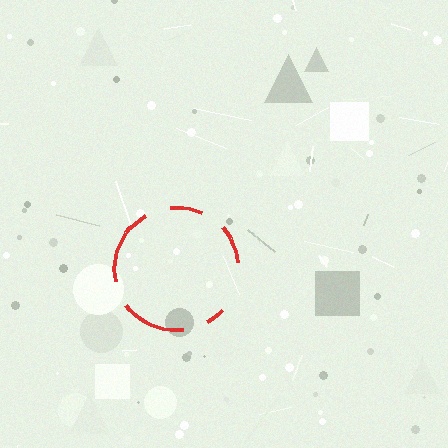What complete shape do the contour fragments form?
The contour fragments form a circle.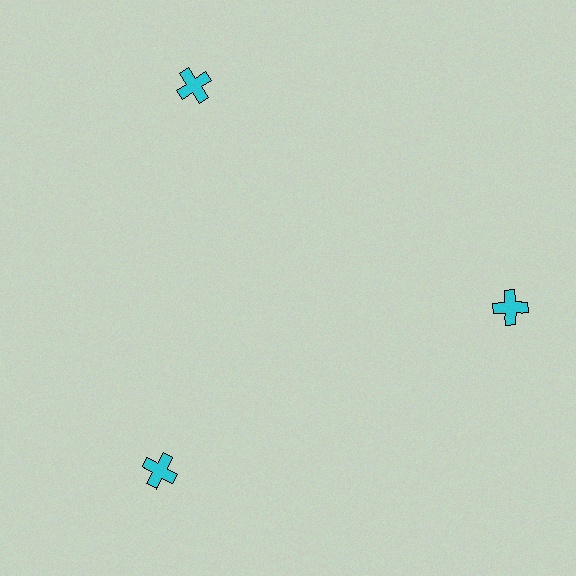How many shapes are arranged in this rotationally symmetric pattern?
There are 3 shapes, arranged in 3 groups of 1.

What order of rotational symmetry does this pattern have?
This pattern has 3-fold rotational symmetry.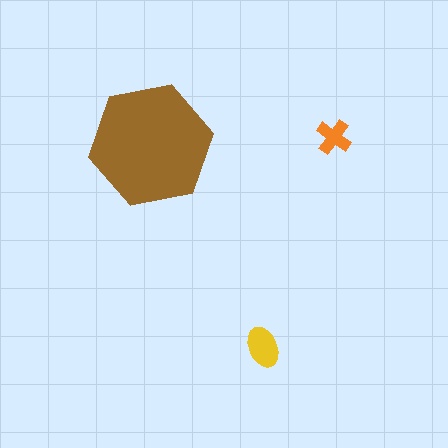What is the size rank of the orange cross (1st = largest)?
3rd.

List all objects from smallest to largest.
The orange cross, the yellow ellipse, the brown hexagon.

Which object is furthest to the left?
The brown hexagon is leftmost.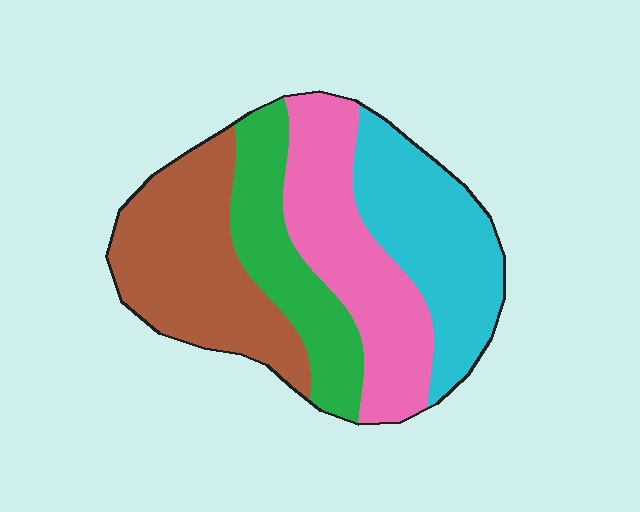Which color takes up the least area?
Green, at roughly 20%.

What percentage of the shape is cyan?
Cyan takes up between a quarter and a half of the shape.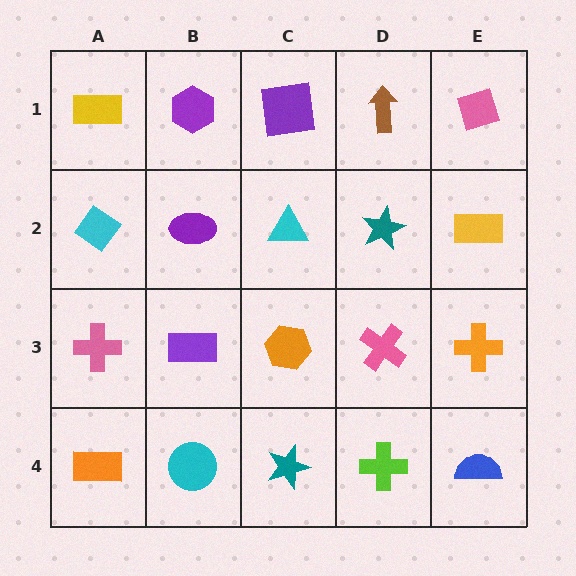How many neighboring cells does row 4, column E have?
2.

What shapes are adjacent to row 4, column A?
A pink cross (row 3, column A), a cyan circle (row 4, column B).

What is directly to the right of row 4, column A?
A cyan circle.